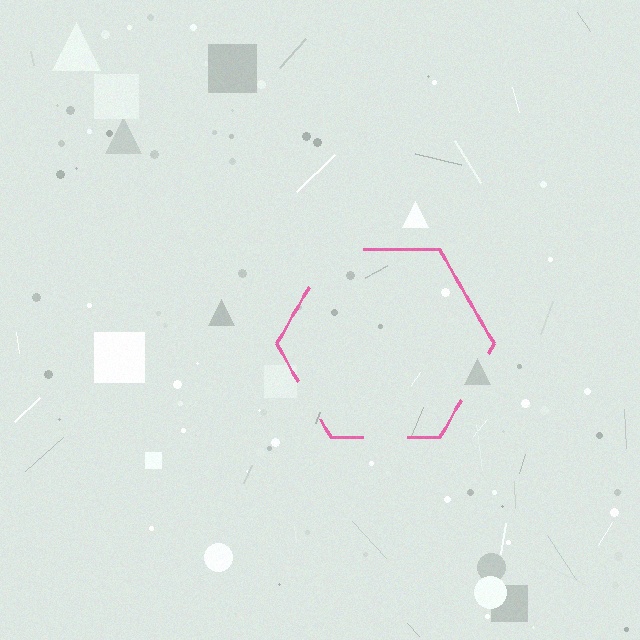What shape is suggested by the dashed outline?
The dashed outline suggests a hexagon.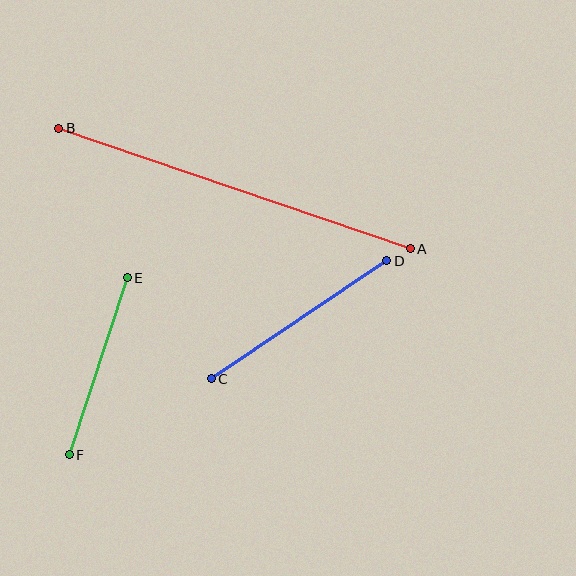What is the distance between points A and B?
The distance is approximately 372 pixels.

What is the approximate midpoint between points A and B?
The midpoint is at approximately (234, 188) pixels.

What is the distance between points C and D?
The distance is approximately 212 pixels.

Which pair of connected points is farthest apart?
Points A and B are farthest apart.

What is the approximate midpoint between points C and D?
The midpoint is at approximately (299, 320) pixels.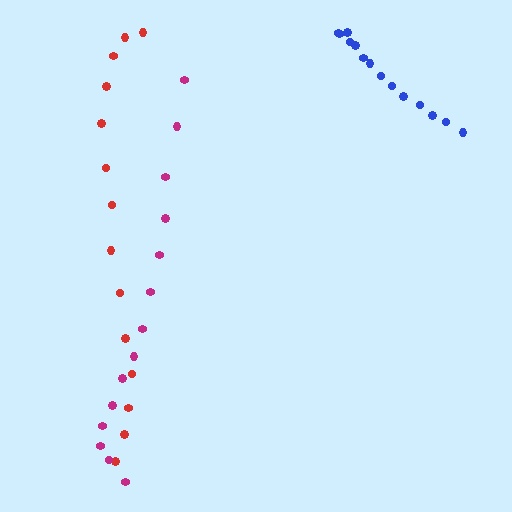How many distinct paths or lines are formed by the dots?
There are 3 distinct paths.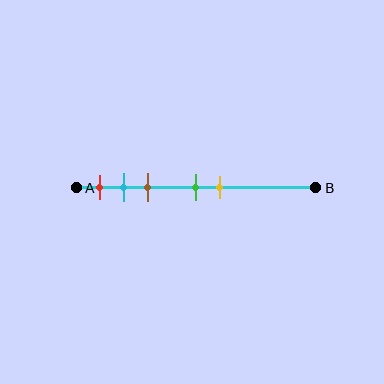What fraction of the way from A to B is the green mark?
The green mark is approximately 50% (0.5) of the way from A to B.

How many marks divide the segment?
There are 5 marks dividing the segment.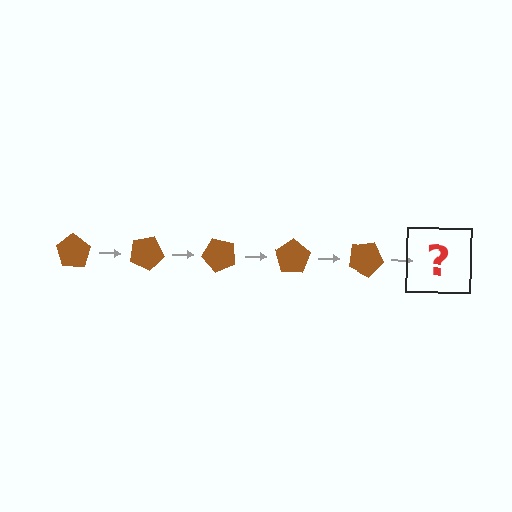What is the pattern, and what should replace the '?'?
The pattern is that the pentagon rotates 25 degrees each step. The '?' should be a brown pentagon rotated 125 degrees.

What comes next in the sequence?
The next element should be a brown pentagon rotated 125 degrees.